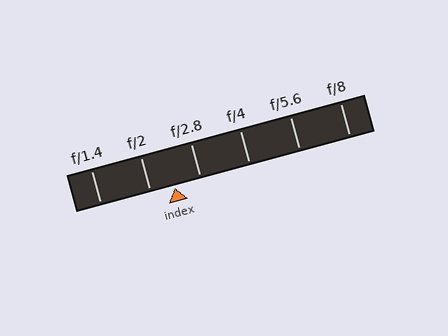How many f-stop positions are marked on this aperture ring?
There are 6 f-stop positions marked.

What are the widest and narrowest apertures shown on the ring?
The widest aperture shown is f/1.4 and the narrowest is f/8.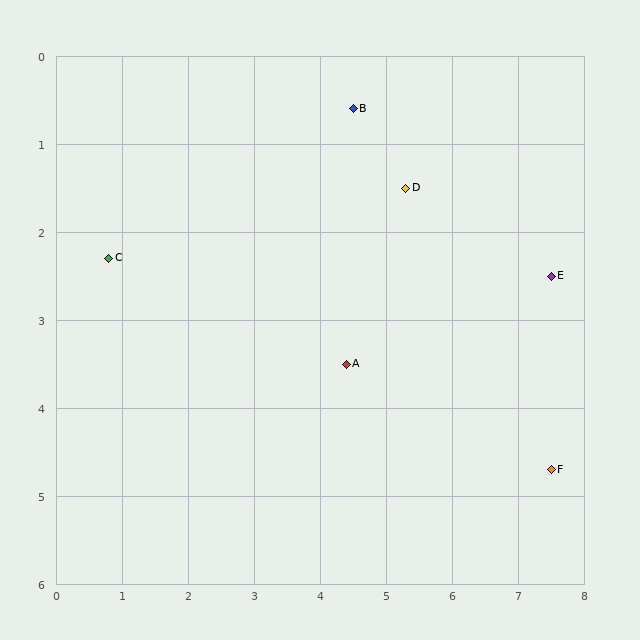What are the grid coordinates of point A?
Point A is at approximately (4.4, 3.5).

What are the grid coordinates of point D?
Point D is at approximately (5.3, 1.5).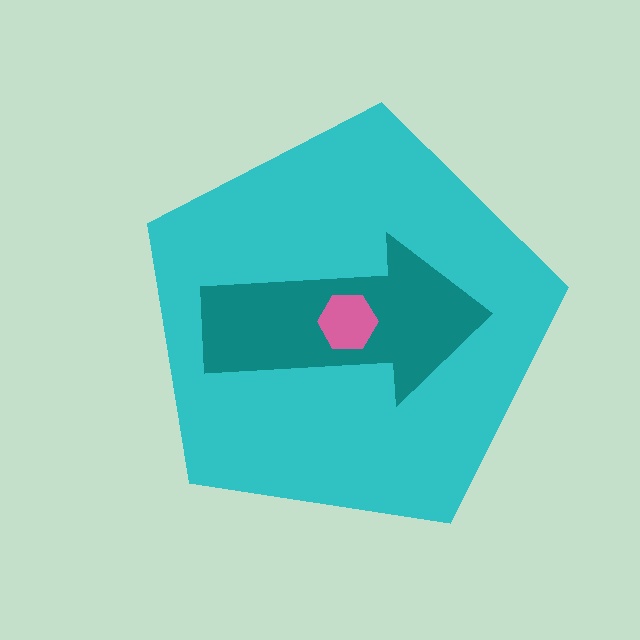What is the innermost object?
The pink hexagon.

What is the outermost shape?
The cyan pentagon.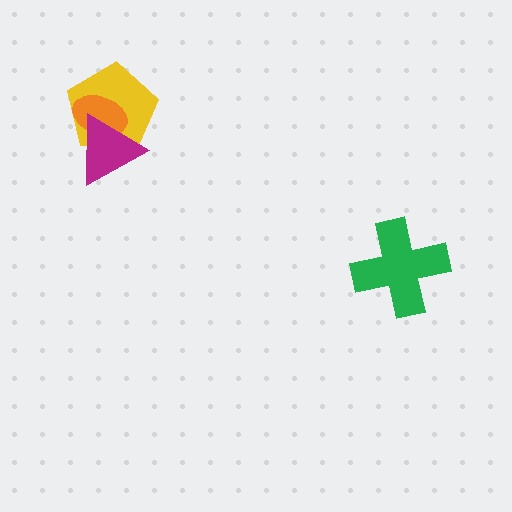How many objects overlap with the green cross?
0 objects overlap with the green cross.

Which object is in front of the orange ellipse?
The magenta triangle is in front of the orange ellipse.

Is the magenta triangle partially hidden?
No, no other shape covers it.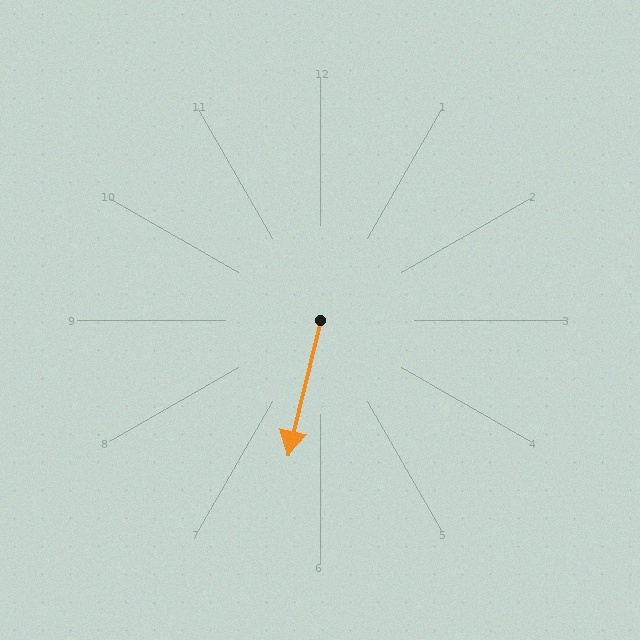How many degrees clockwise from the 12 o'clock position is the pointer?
Approximately 194 degrees.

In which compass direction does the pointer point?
South.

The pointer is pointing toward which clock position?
Roughly 6 o'clock.